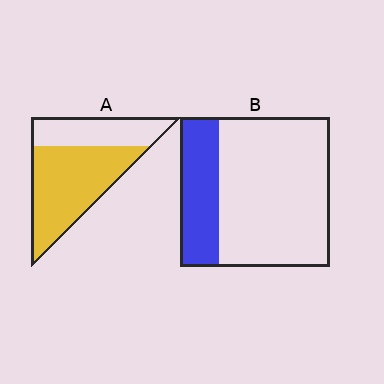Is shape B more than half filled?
No.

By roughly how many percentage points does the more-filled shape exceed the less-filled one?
By roughly 40 percentage points (A over B).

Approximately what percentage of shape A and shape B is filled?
A is approximately 65% and B is approximately 25%.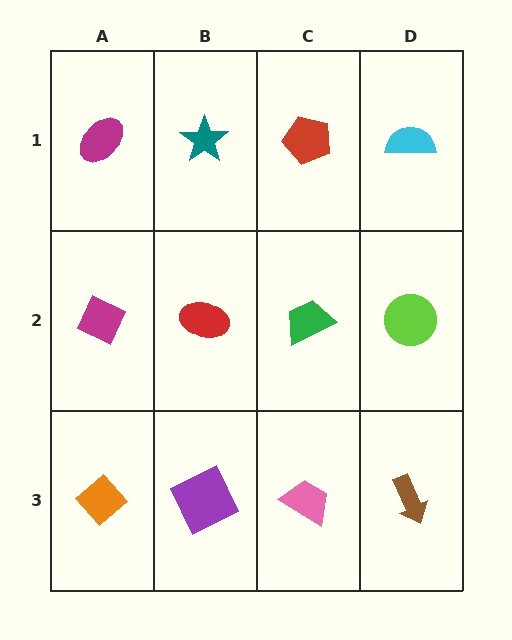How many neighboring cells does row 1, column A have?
2.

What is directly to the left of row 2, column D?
A green trapezoid.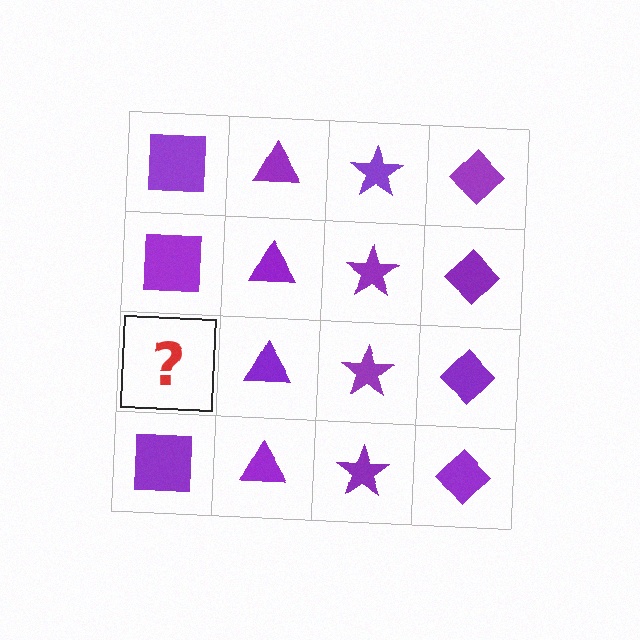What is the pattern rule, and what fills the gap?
The rule is that each column has a consistent shape. The gap should be filled with a purple square.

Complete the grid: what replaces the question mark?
The question mark should be replaced with a purple square.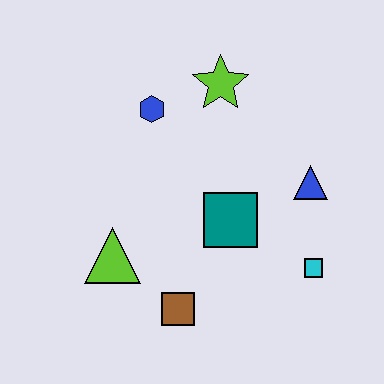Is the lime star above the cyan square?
Yes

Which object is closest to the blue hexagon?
The lime star is closest to the blue hexagon.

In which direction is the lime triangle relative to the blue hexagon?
The lime triangle is below the blue hexagon.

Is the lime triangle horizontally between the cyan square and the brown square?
No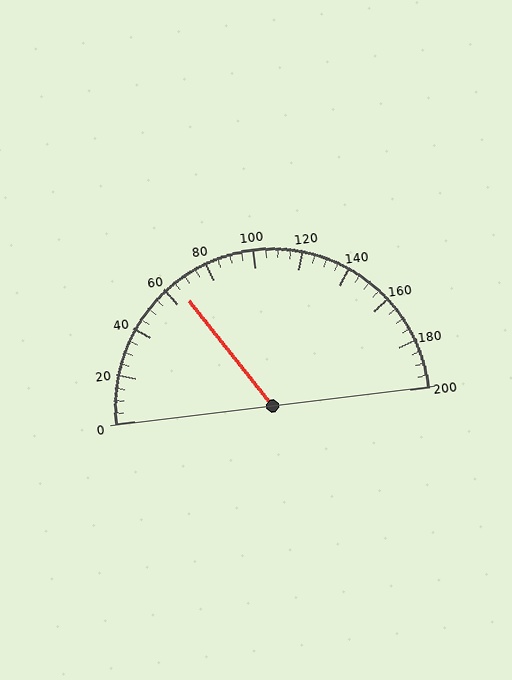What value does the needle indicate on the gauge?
The needle indicates approximately 65.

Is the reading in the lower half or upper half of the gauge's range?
The reading is in the lower half of the range (0 to 200).